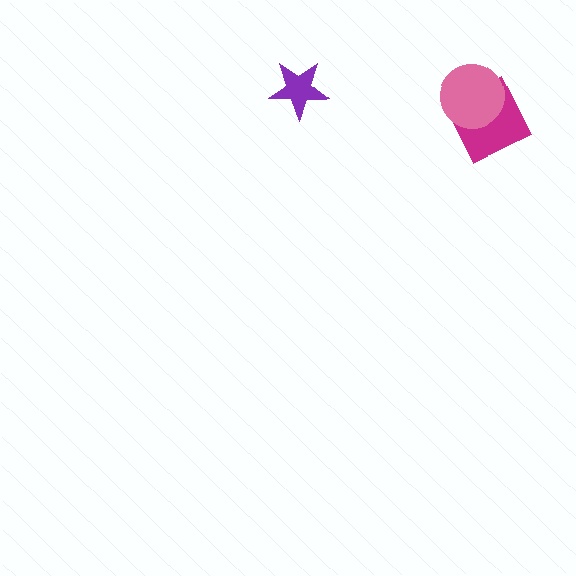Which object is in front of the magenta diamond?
The pink circle is in front of the magenta diamond.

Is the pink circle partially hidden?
No, no other shape covers it.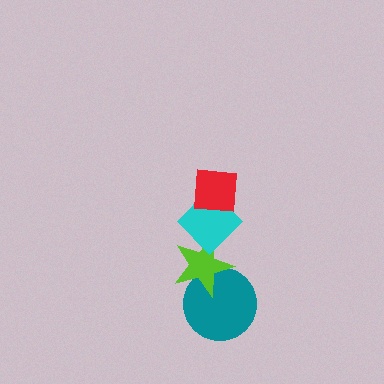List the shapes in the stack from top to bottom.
From top to bottom: the red square, the cyan diamond, the lime star, the teal circle.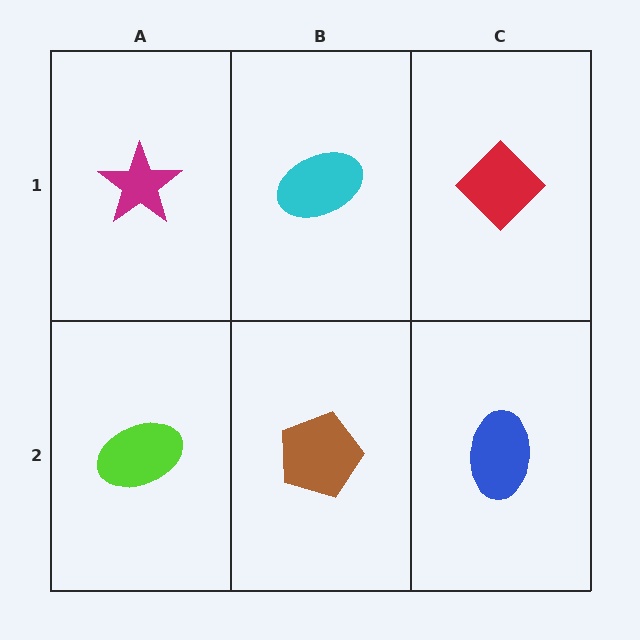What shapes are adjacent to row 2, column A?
A magenta star (row 1, column A), a brown pentagon (row 2, column B).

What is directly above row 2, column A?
A magenta star.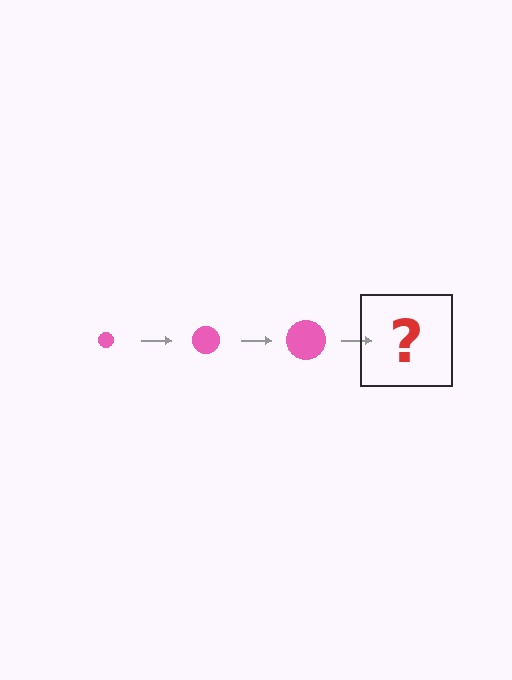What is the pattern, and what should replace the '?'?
The pattern is that the circle gets progressively larger each step. The '?' should be a pink circle, larger than the previous one.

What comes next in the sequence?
The next element should be a pink circle, larger than the previous one.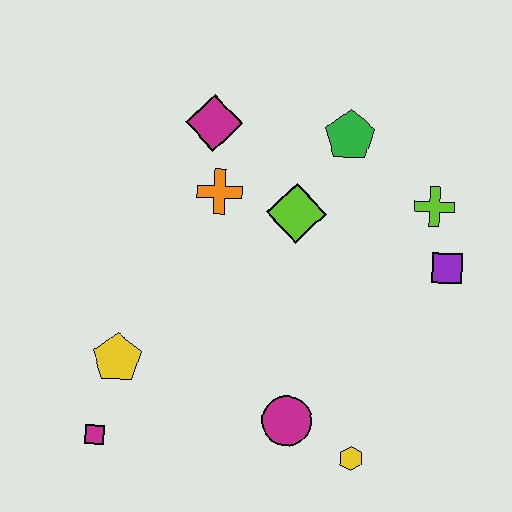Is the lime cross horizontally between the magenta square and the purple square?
Yes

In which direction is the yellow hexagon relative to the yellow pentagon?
The yellow hexagon is to the right of the yellow pentagon.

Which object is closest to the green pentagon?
The lime diamond is closest to the green pentagon.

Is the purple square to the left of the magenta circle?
No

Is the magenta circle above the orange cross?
No